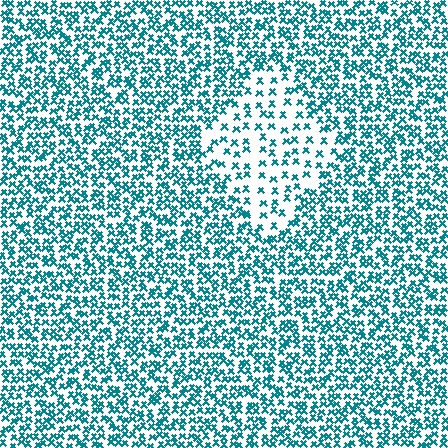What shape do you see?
I see a diamond.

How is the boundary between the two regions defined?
The boundary is defined by a change in element density (approximately 2.2x ratio). All elements are the same color, size, and shape.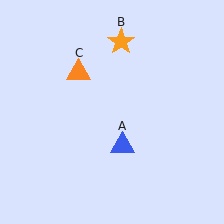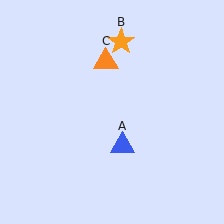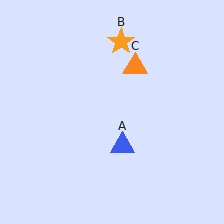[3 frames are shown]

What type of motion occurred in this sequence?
The orange triangle (object C) rotated clockwise around the center of the scene.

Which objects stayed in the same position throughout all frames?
Blue triangle (object A) and orange star (object B) remained stationary.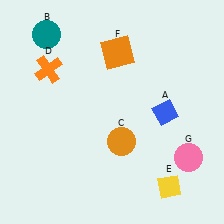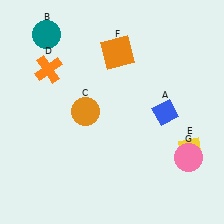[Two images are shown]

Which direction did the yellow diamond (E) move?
The yellow diamond (E) moved up.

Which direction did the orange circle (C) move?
The orange circle (C) moved left.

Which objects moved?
The objects that moved are: the orange circle (C), the yellow diamond (E).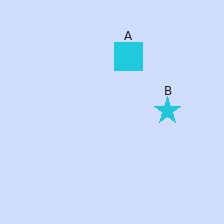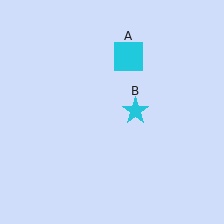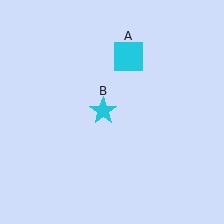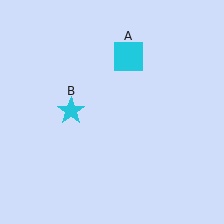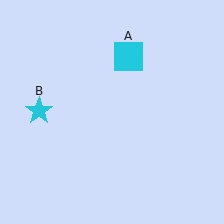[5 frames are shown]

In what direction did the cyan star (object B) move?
The cyan star (object B) moved left.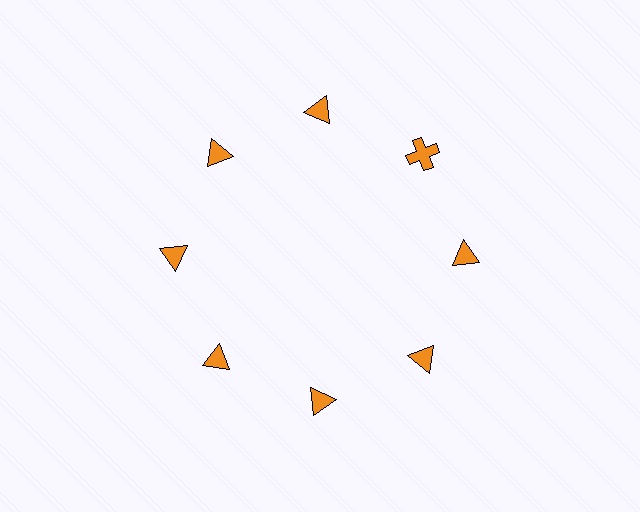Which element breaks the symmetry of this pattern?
The orange cross at roughly the 2 o'clock position breaks the symmetry. All other shapes are orange triangles.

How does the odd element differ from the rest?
It has a different shape: cross instead of triangle.